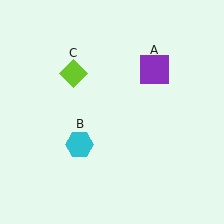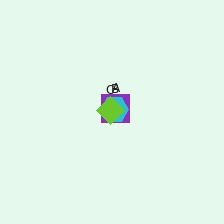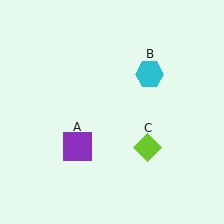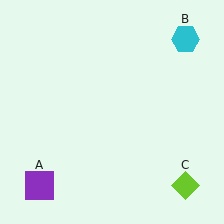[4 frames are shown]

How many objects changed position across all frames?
3 objects changed position: purple square (object A), cyan hexagon (object B), lime diamond (object C).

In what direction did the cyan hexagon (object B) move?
The cyan hexagon (object B) moved up and to the right.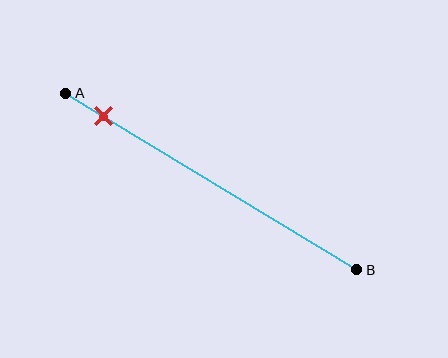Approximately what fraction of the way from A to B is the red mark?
The red mark is approximately 15% of the way from A to B.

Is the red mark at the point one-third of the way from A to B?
No, the mark is at about 15% from A, not at the 33% one-third point.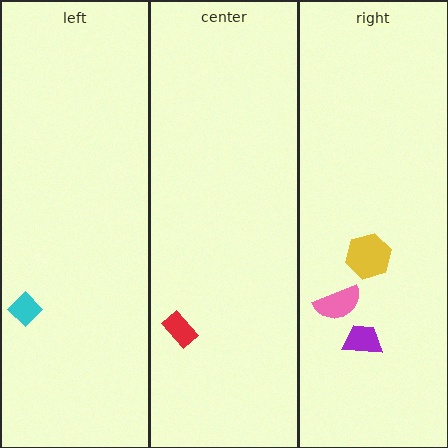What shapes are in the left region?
The cyan diamond.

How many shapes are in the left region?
1.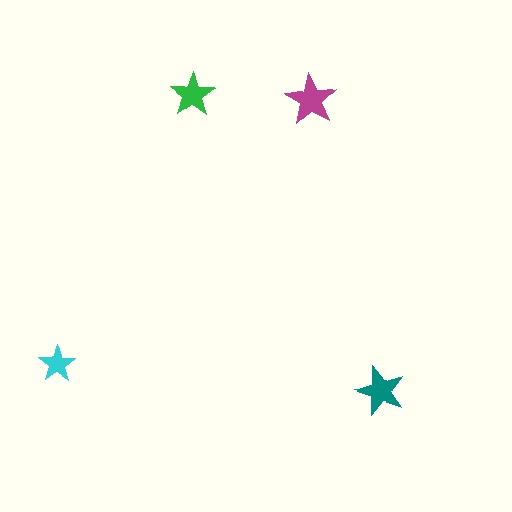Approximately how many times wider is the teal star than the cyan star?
About 1.5 times wider.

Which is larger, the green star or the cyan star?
The green one.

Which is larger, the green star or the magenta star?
The magenta one.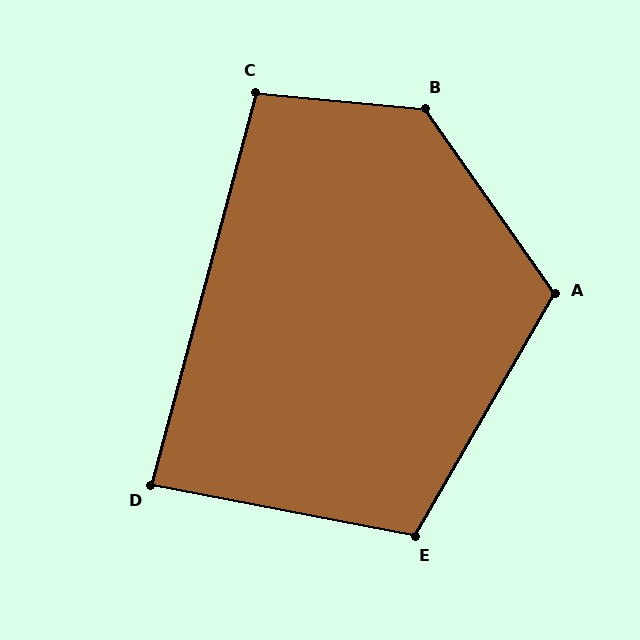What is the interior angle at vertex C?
Approximately 100 degrees (obtuse).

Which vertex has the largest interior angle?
B, at approximately 130 degrees.